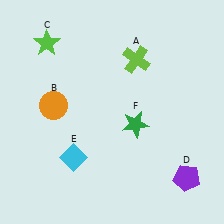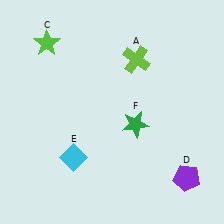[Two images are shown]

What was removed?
The orange circle (B) was removed in Image 2.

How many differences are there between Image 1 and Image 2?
There is 1 difference between the two images.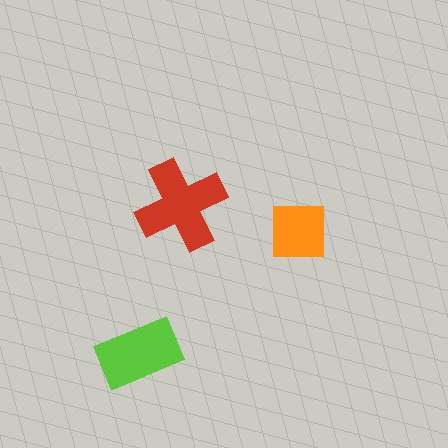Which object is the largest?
The red cross.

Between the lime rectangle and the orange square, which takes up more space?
The lime rectangle.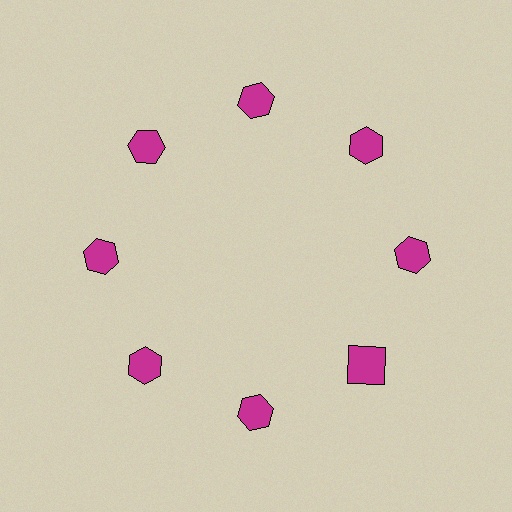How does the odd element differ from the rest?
It has a different shape: square instead of hexagon.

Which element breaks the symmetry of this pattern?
The magenta square at roughly the 4 o'clock position breaks the symmetry. All other shapes are magenta hexagons.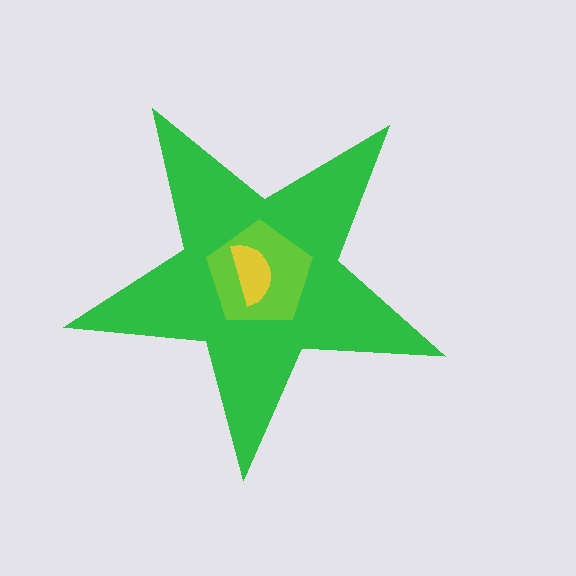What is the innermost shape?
The yellow semicircle.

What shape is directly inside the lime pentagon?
The yellow semicircle.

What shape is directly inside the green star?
The lime pentagon.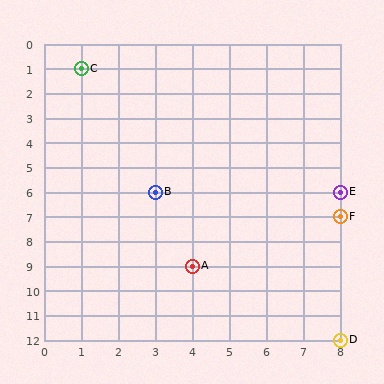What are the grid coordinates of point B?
Point B is at grid coordinates (3, 6).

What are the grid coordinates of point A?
Point A is at grid coordinates (4, 9).